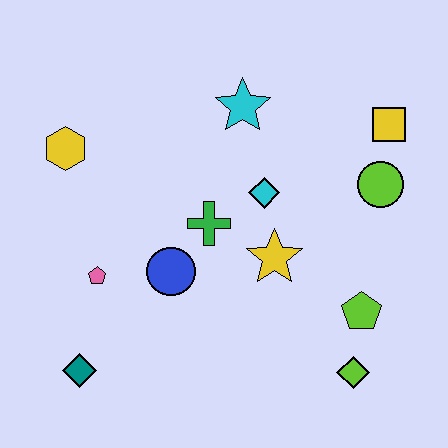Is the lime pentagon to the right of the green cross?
Yes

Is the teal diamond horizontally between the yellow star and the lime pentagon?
No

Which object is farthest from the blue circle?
The yellow square is farthest from the blue circle.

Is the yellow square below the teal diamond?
No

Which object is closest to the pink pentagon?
The blue circle is closest to the pink pentagon.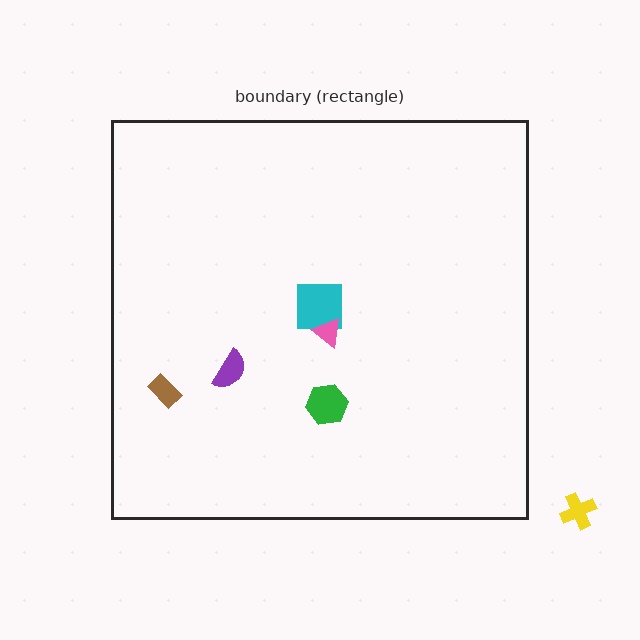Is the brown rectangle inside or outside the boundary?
Inside.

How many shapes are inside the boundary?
5 inside, 1 outside.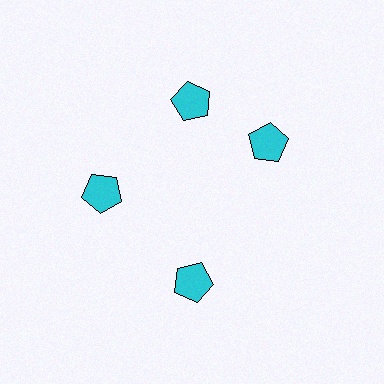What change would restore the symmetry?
The symmetry would be restored by rotating it back into even spacing with its neighbors so that all 4 pentagons sit at equal angles and equal distance from the center.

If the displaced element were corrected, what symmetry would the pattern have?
It would have 4-fold rotational symmetry — the pattern would map onto itself every 90 degrees.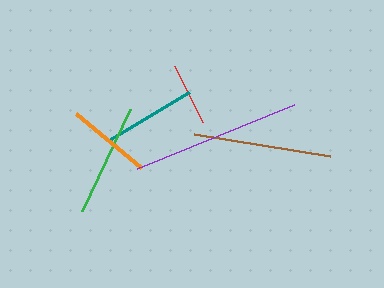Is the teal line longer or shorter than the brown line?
The brown line is longer than the teal line.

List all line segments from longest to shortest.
From longest to shortest: purple, brown, green, teal, orange, red.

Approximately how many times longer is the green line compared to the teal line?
The green line is approximately 1.2 times the length of the teal line.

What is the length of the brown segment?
The brown segment is approximately 137 pixels long.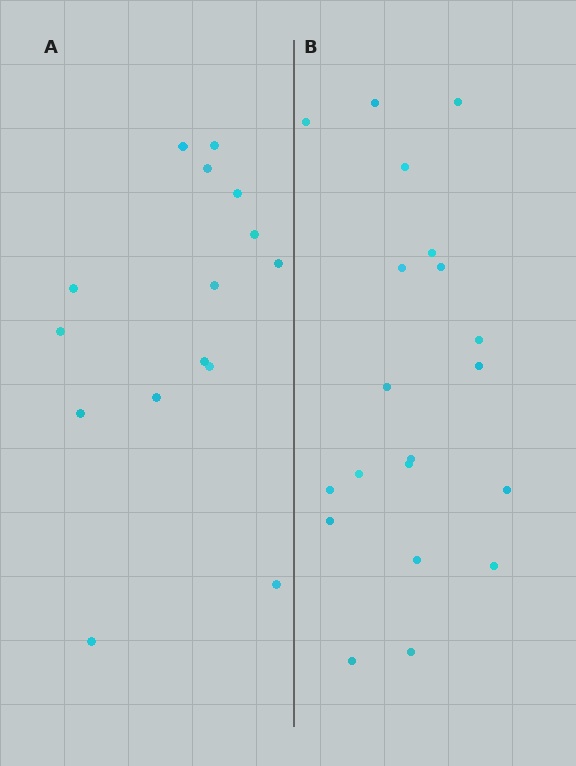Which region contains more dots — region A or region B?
Region B (the right region) has more dots.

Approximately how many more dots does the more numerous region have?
Region B has about 5 more dots than region A.